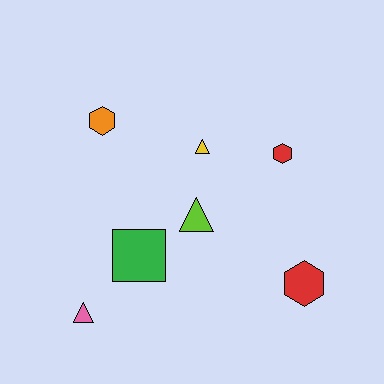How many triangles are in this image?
There are 3 triangles.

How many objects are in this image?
There are 7 objects.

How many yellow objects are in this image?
There is 1 yellow object.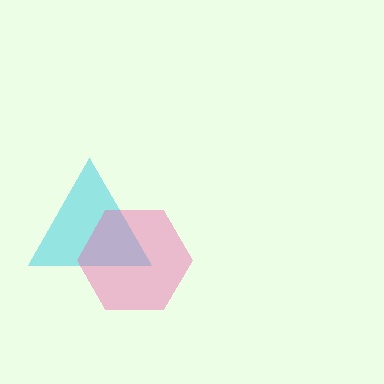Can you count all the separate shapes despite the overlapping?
Yes, there are 2 separate shapes.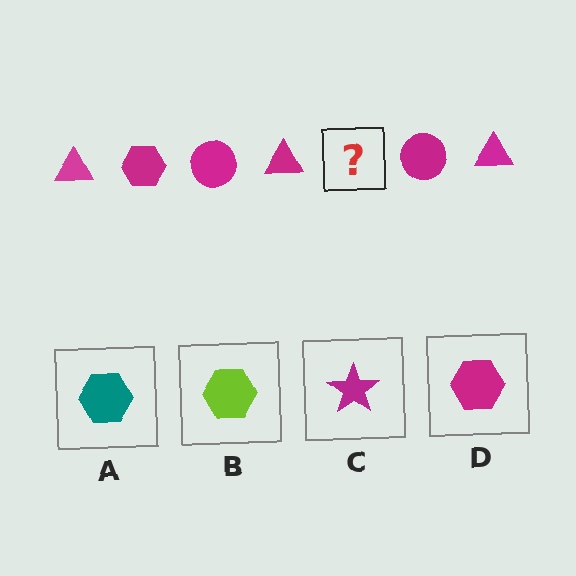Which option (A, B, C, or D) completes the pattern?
D.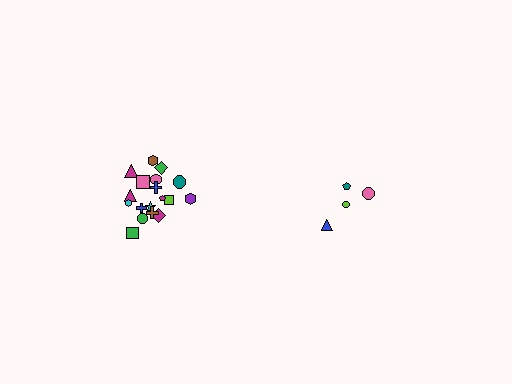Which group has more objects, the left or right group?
The left group.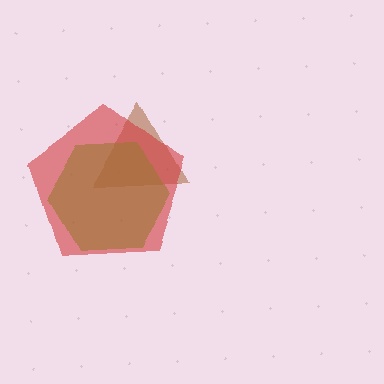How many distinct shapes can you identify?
There are 3 distinct shapes: a brown triangle, a lime hexagon, a red pentagon.